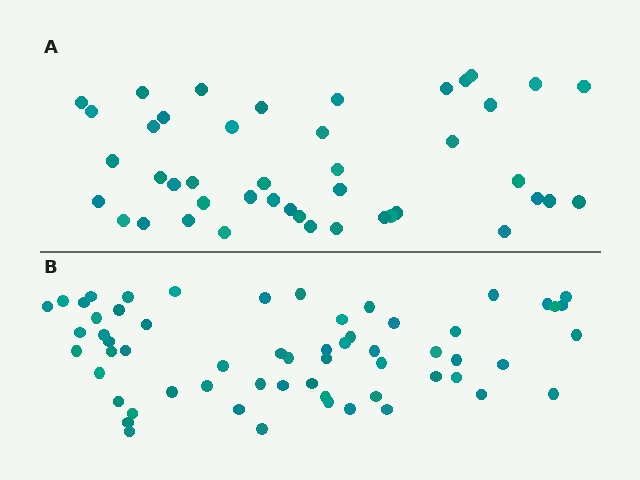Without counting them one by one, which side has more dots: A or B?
Region B (the bottom region) has more dots.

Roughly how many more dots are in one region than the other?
Region B has approximately 15 more dots than region A.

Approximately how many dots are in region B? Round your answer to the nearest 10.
About 60 dots.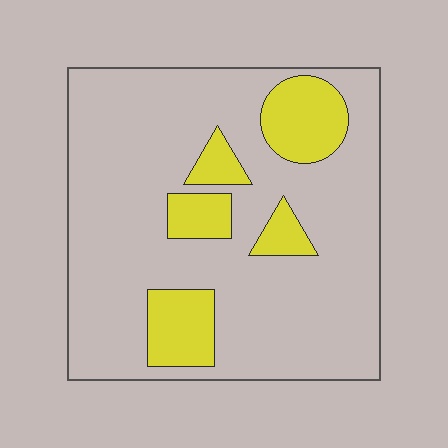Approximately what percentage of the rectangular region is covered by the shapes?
Approximately 20%.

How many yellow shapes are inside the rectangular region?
5.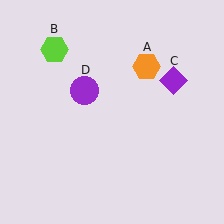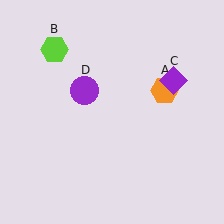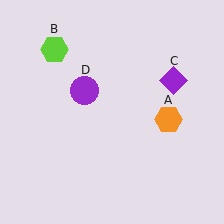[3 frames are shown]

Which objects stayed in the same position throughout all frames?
Lime hexagon (object B) and purple diamond (object C) and purple circle (object D) remained stationary.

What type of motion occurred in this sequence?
The orange hexagon (object A) rotated clockwise around the center of the scene.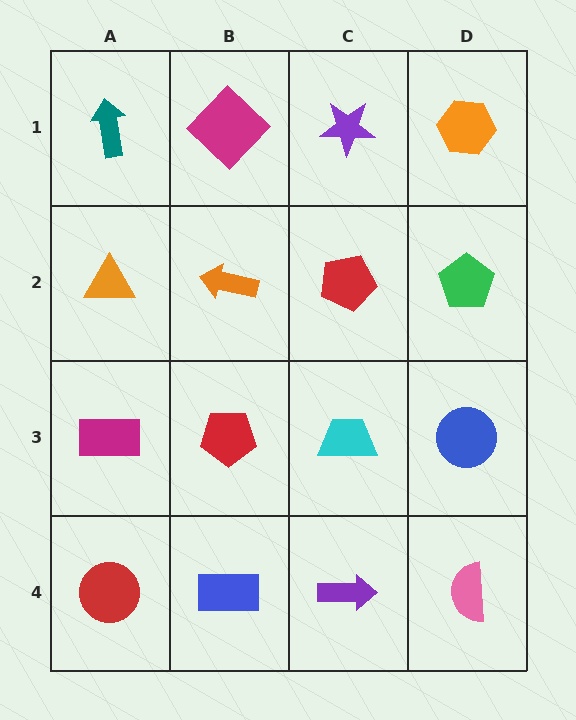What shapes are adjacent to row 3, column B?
An orange arrow (row 2, column B), a blue rectangle (row 4, column B), a magenta rectangle (row 3, column A), a cyan trapezoid (row 3, column C).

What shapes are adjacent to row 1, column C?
A red pentagon (row 2, column C), a magenta diamond (row 1, column B), an orange hexagon (row 1, column D).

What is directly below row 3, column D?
A pink semicircle.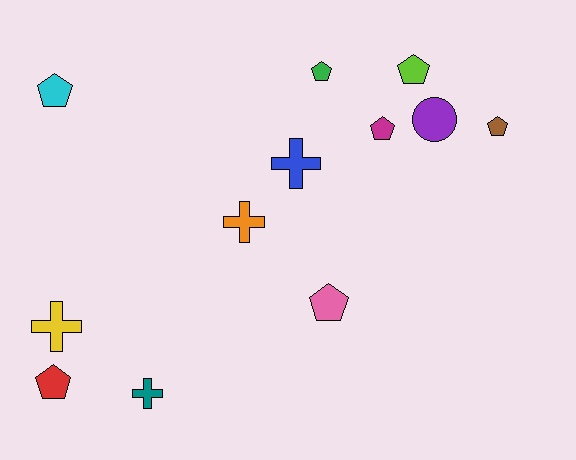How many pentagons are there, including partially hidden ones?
There are 7 pentagons.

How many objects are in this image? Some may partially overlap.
There are 12 objects.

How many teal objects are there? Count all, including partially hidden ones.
There is 1 teal object.